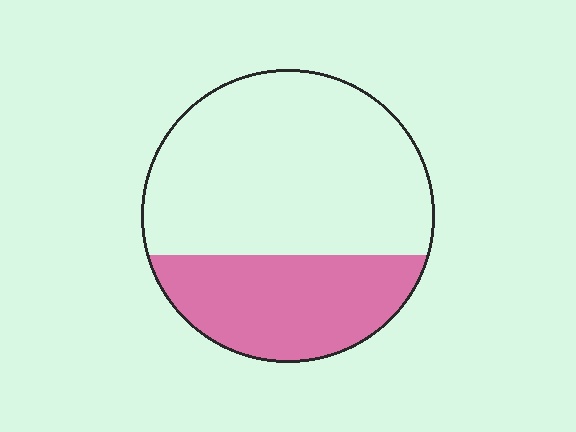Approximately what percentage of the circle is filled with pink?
Approximately 35%.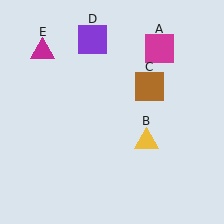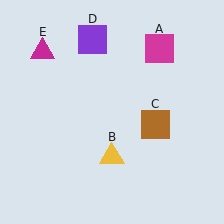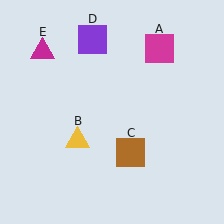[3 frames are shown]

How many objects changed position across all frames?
2 objects changed position: yellow triangle (object B), brown square (object C).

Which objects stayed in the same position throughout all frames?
Magenta square (object A) and purple square (object D) and magenta triangle (object E) remained stationary.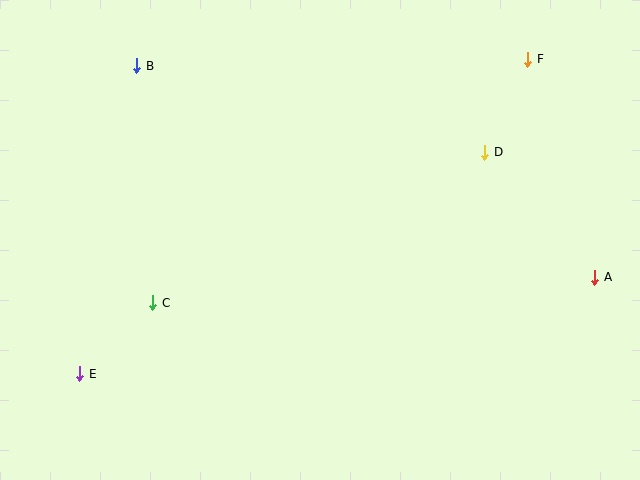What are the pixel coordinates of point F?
Point F is at (528, 59).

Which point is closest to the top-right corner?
Point F is closest to the top-right corner.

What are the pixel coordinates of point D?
Point D is at (485, 152).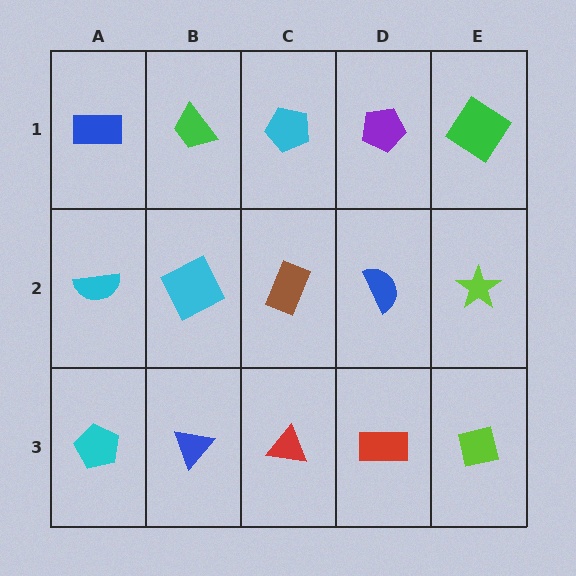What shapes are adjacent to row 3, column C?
A brown rectangle (row 2, column C), a blue triangle (row 3, column B), a red rectangle (row 3, column D).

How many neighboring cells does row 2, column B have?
4.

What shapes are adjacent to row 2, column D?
A purple pentagon (row 1, column D), a red rectangle (row 3, column D), a brown rectangle (row 2, column C), a lime star (row 2, column E).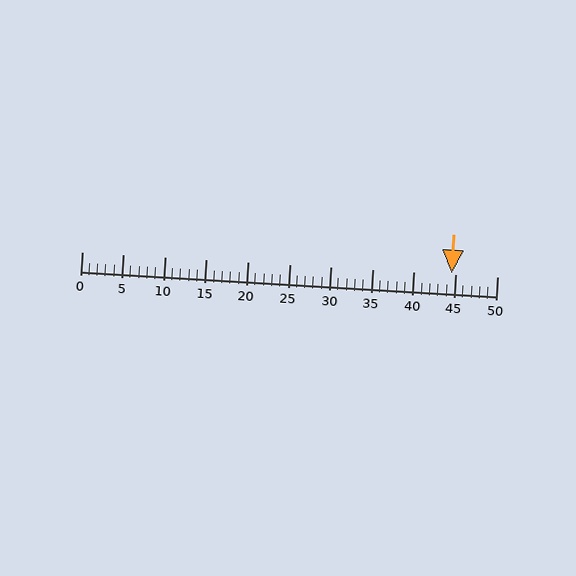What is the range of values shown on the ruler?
The ruler shows values from 0 to 50.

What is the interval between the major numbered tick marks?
The major tick marks are spaced 5 units apart.